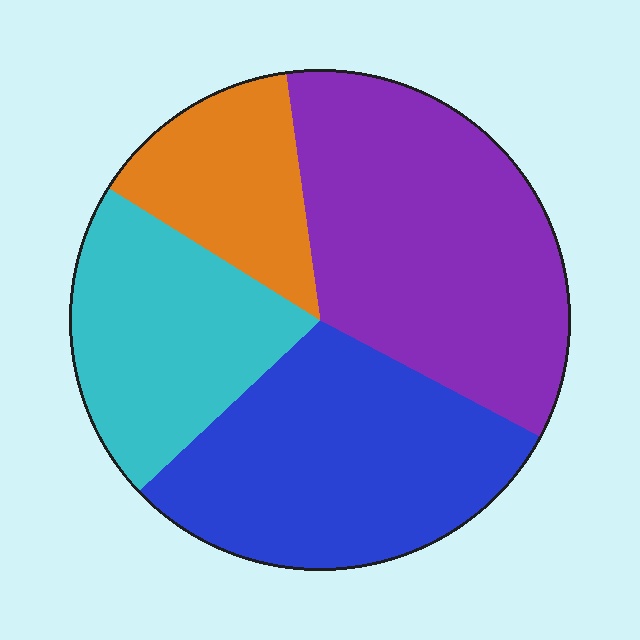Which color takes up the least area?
Orange, at roughly 15%.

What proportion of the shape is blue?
Blue takes up about one third (1/3) of the shape.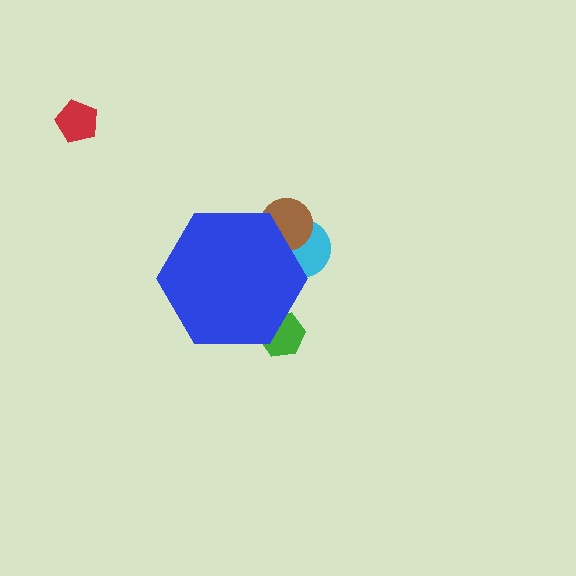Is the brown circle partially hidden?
Yes, the brown circle is partially hidden behind the blue hexagon.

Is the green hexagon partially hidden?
Yes, the green hexagon is partially hidden behind the blue hexagon.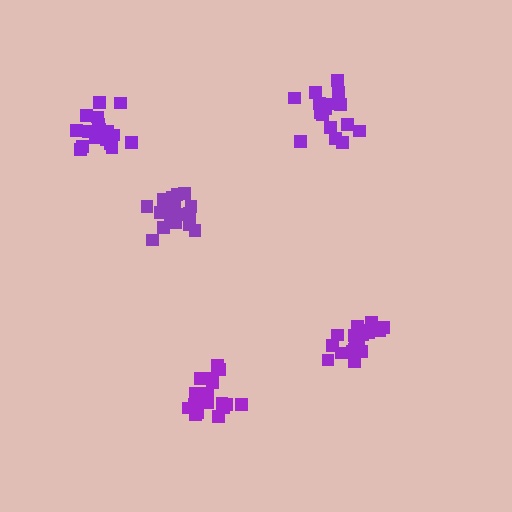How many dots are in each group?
Group 1: 20 dots, Group 2: 18 dots, Group 3: 17 dots, Group 4: 17 dots, Group 5: 19 dots (91 total).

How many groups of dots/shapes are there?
There are 5 groups.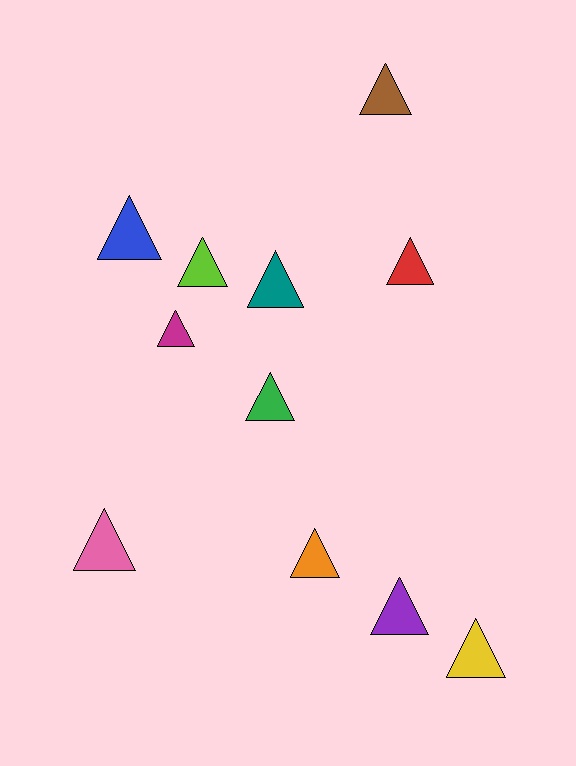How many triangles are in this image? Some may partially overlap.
There are 11 triangles.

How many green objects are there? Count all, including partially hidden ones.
There is 1 green object.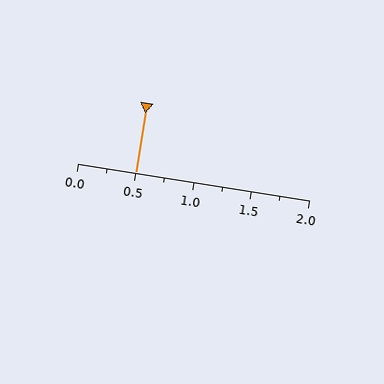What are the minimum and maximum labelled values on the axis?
The axis runs from 0.0 to 2.0.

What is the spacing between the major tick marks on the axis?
The major ticks are spaced 0.5 apart.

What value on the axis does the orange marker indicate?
The marker indicates approximately 0.5.